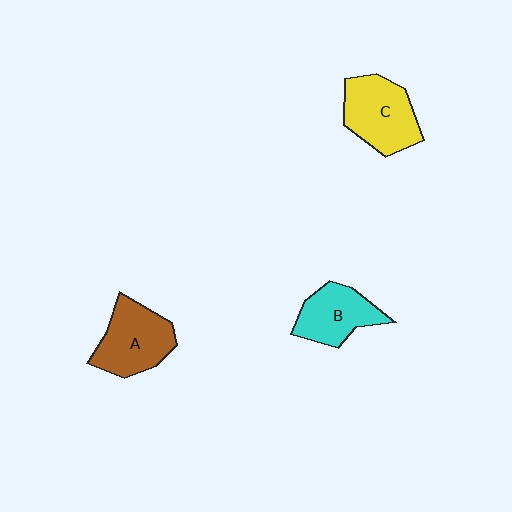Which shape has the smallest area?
Shape B (cyan).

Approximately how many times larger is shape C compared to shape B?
Approximately 1.2 times.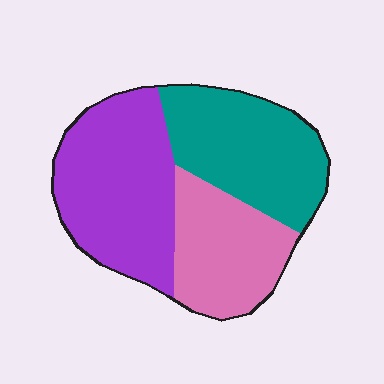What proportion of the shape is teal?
Teal takes up between a third and a half of the shape.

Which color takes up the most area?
Purple, at roughly 40%.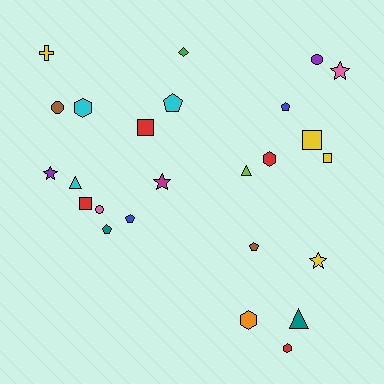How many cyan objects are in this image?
There are 3 cyan objects.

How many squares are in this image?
There are 4 squares.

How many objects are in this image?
There are 25 objects.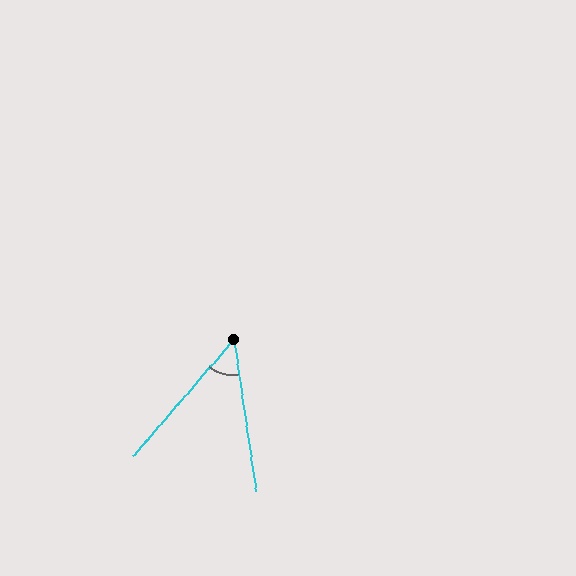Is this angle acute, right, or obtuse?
It is acute.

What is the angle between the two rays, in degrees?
Approximately 49 degrees.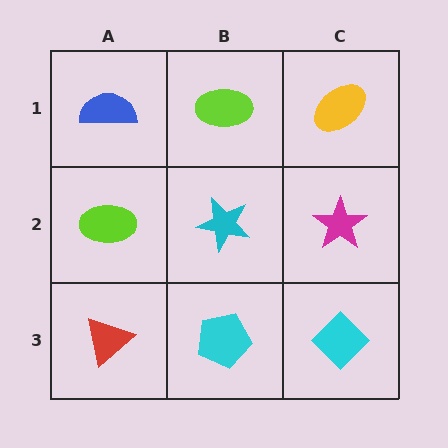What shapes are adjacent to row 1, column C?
A magenta star (row 2, column C), a lime ellipse (row 1, column B).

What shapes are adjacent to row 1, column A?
A lime ellipse (row 2, column A), a lime ellipse (row 1, column B).